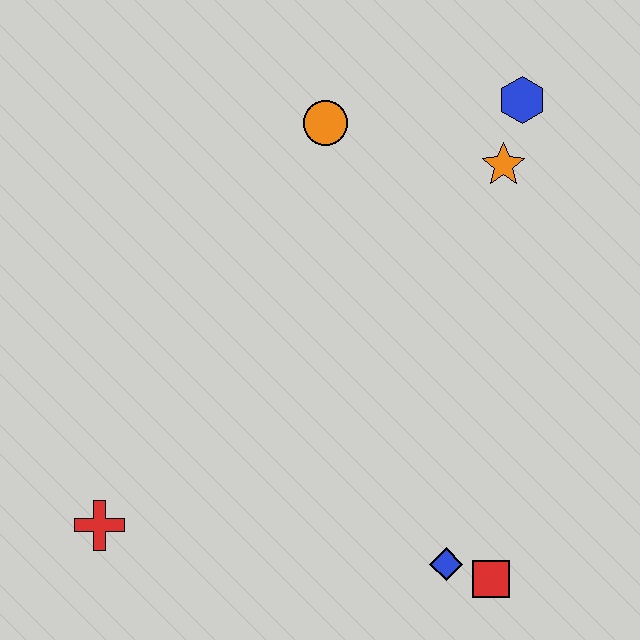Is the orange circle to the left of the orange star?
Yes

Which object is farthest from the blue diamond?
The blue hexagon is farthest from the blue diamond.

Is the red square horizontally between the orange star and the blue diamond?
Yes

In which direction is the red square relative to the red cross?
The red square is to the right of the red cross.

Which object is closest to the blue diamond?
The red square is closest to the blue diamond.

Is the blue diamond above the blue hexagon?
No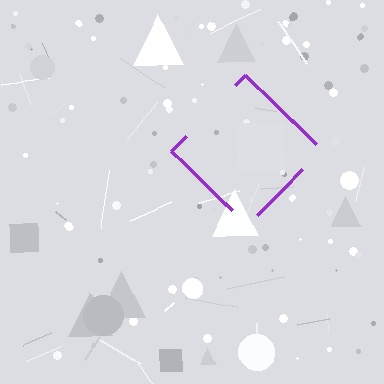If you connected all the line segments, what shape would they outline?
They would outline a diamond.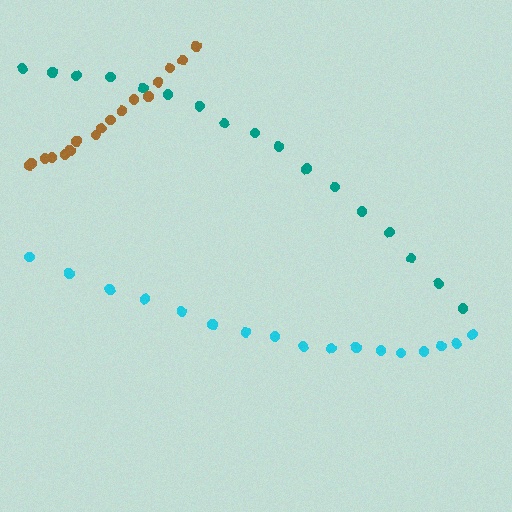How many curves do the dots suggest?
There are 3 distinct paths.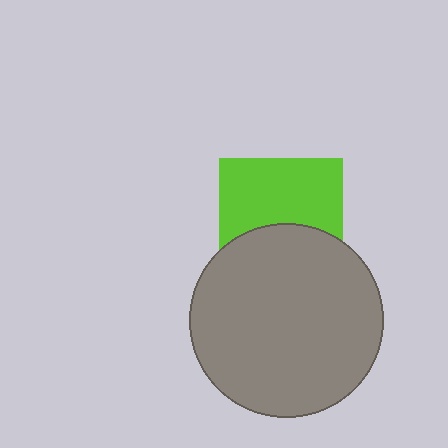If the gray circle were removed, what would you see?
You would see the complete lime square.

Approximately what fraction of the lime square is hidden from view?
Roughly 41% of the lime square is hidden behind the gray circle.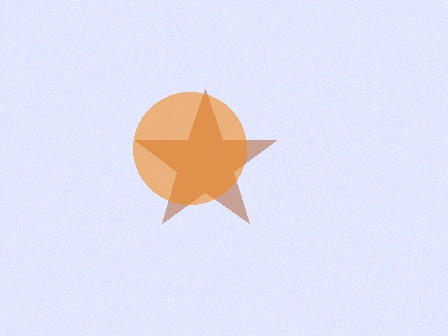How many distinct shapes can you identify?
There are 2 distinct shapes: a brown star, an orange circle.